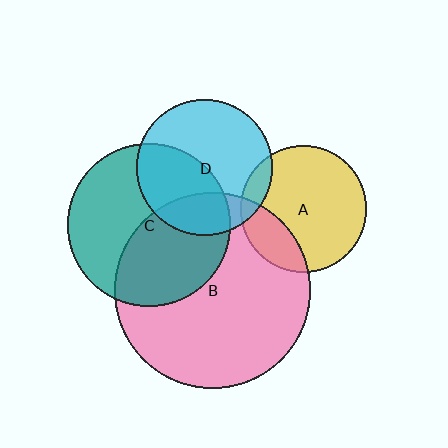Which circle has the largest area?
Circle B (pink).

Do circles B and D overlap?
Yes.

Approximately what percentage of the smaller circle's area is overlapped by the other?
Approximately 20%.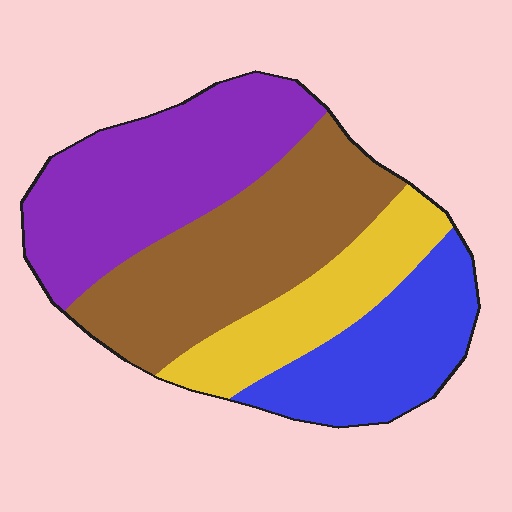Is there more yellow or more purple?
Purple.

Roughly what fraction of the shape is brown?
Brown takes up between a quarter and a half of the shape.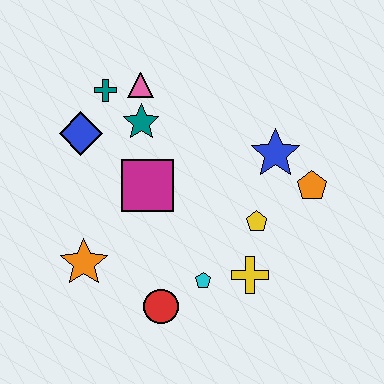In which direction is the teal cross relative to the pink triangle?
The teal cross is to the left of the pink triangle.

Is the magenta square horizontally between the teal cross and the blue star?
Yes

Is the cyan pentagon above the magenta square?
No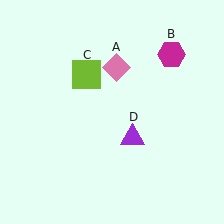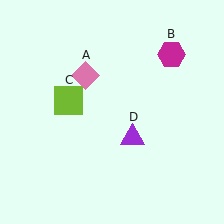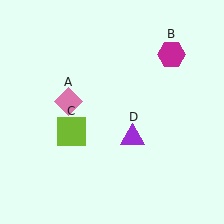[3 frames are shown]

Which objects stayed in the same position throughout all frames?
Magenta hexagon (object B) and purple triangle (object D) remained stationary.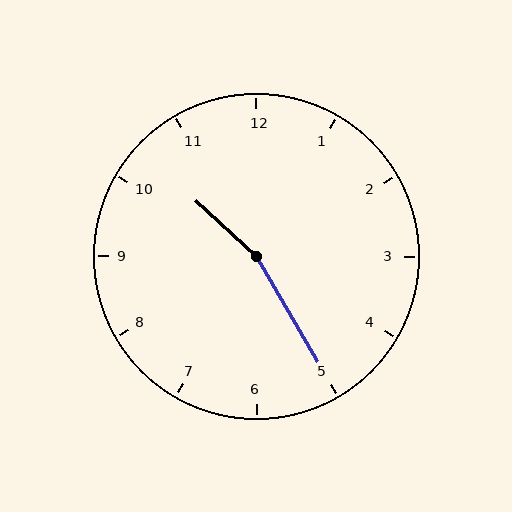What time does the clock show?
10:25.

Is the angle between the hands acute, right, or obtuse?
It is obtuse.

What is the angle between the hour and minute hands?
Approximately 162 degrees.